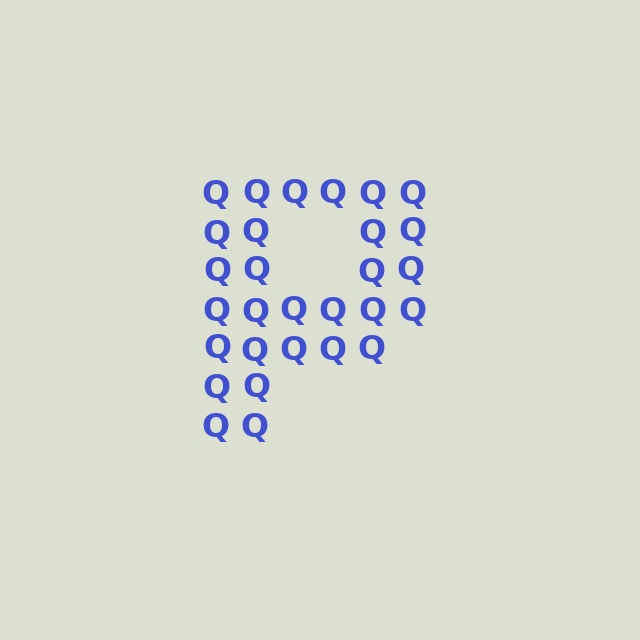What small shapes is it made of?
It is made of small letter Q's.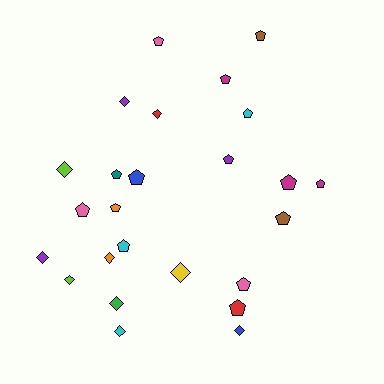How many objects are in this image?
There are 25 objects.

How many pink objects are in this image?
There are 3 pink objects.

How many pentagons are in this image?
There are 15 pentagons.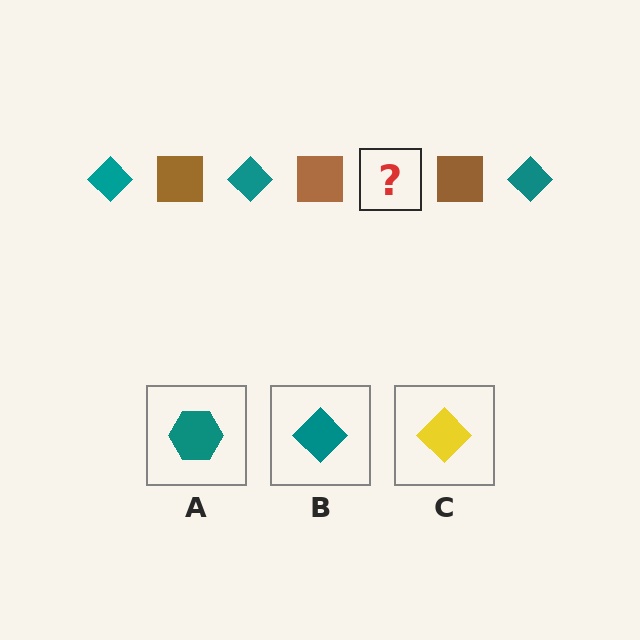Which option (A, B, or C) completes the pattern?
B.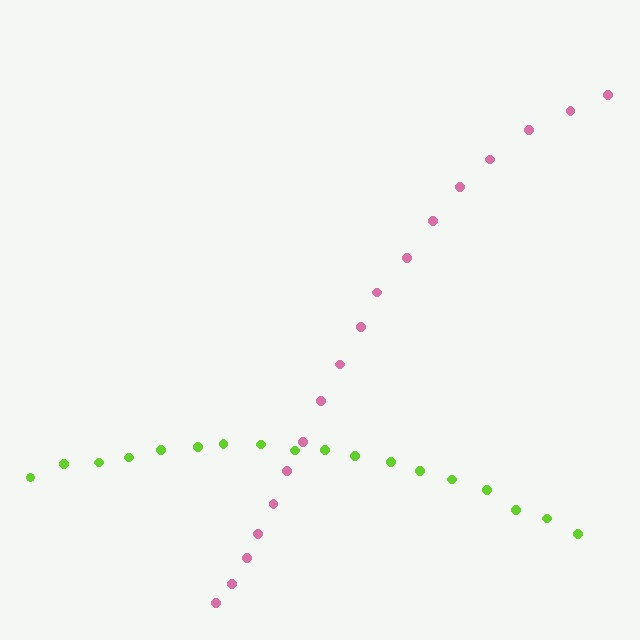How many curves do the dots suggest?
There are 2 distinct paths.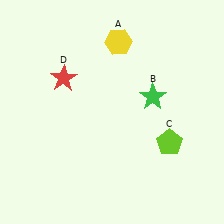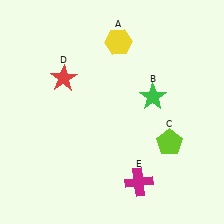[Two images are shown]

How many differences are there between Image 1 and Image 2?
There is 1 difference between the two images.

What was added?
A magenta cross (E) was added in Image 2.